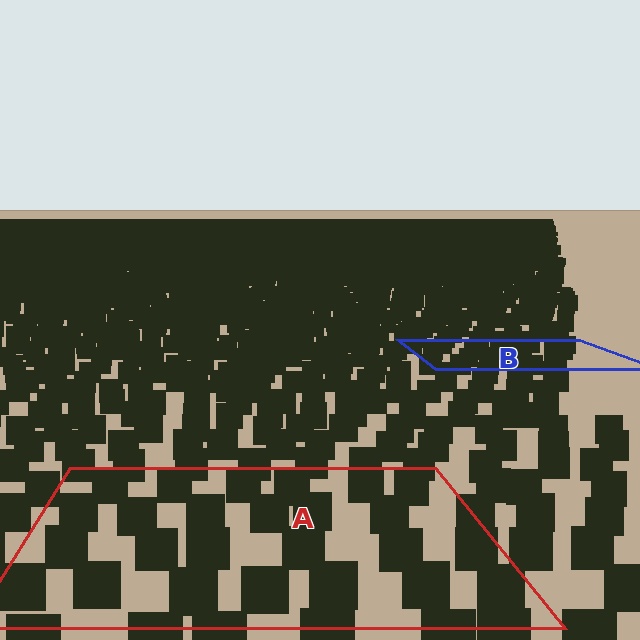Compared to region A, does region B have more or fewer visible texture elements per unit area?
Region B has more texture elements per unit area — they are packed more densely because it is farther away.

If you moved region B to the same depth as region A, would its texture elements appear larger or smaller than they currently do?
They would appear larger. At a closer depth, the same texture elements are projected at a bigger on-screen size.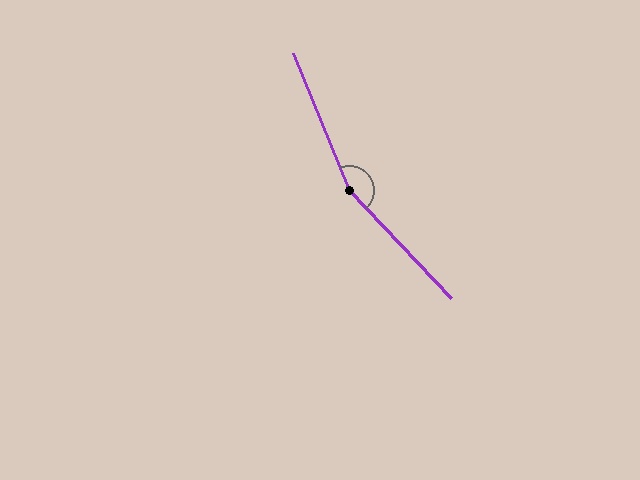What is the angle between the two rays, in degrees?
Approximately 159 degrees.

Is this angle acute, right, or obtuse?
It is obtuse.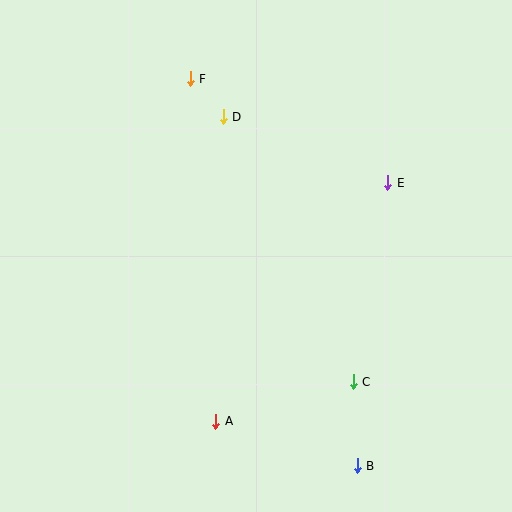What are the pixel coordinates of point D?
Point D is at (223, 117).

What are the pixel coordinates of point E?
Point E is at (388, 183).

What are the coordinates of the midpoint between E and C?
The midpoint between E and C is at (371, 282).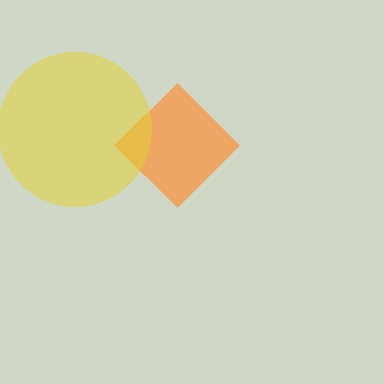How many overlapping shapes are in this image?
There are 2 overlapping shapes in the image.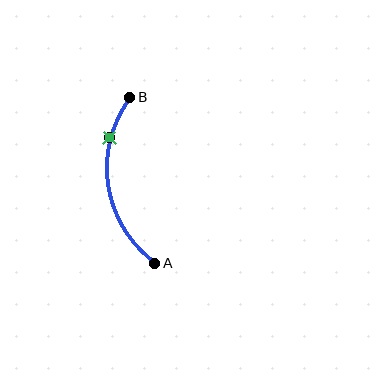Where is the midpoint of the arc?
The arc midpoint is the point on the curve farthest from the straight line joining A and B. It sits to the left of that line.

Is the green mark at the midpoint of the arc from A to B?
No. The green mark lies on the arc but is closer to endpoint B. The arc midpoint would be at the point on the curve equidistant along the arc from both A and B.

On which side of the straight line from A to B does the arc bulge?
The arc bulges to the left of the straight line connecting A and B.